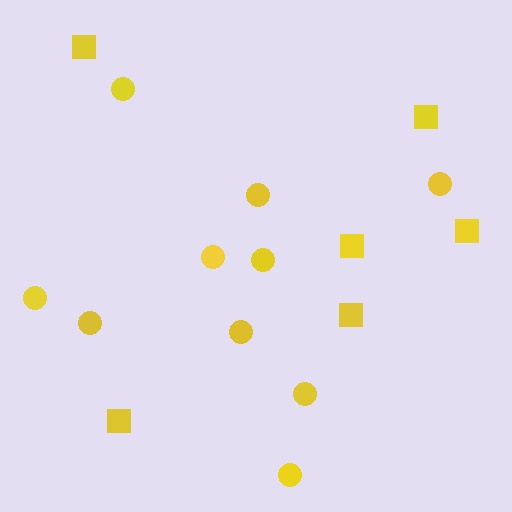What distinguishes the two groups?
There are 2 groups: one group of circles (10) and one group of squares (6).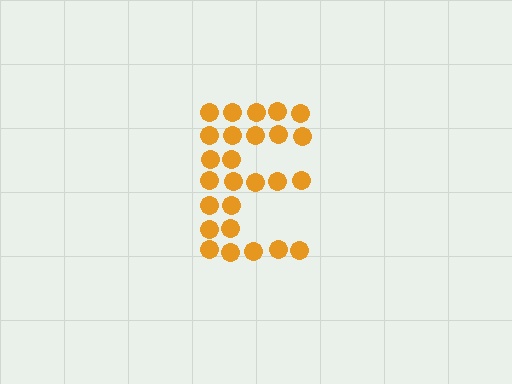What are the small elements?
The small elements are circles.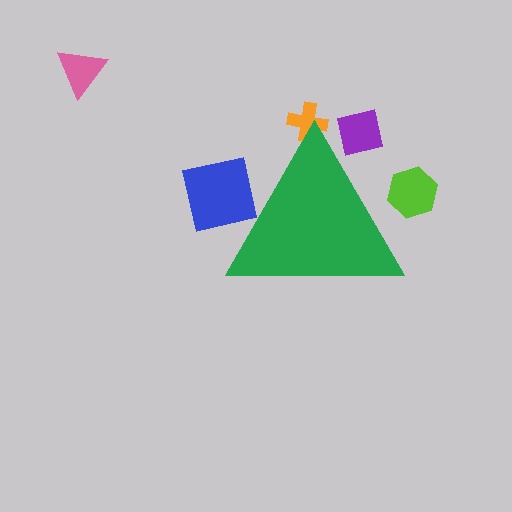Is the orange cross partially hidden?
Yes, the orange cross is partially hidden behind the green triangle.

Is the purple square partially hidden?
Yes, the purple square is partially hidden behind the green triangle.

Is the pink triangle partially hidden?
No, the pink triangle is fully visible.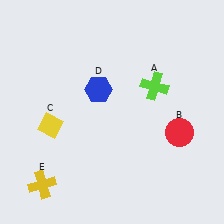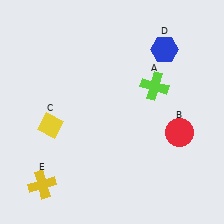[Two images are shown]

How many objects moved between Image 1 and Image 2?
1 object moved between the two images.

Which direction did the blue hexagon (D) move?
The blue hexagon (D) moved right.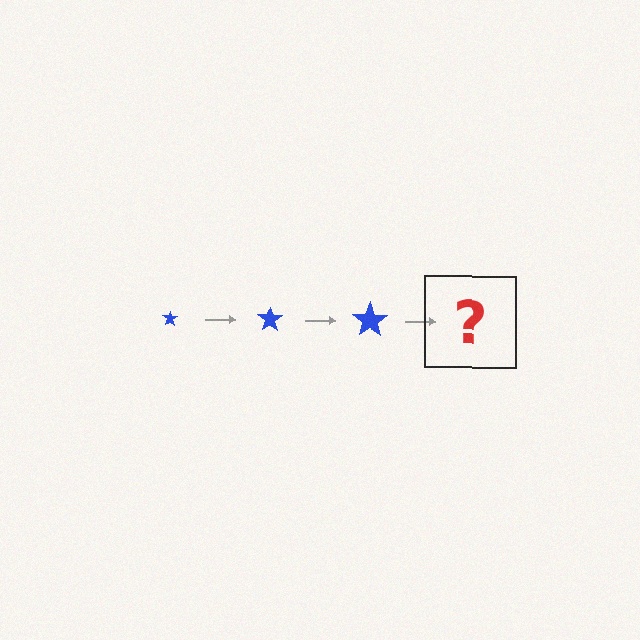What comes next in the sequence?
The next element should be a blue star, larger than the previous one.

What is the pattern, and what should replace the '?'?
The pattern is that the star gets progressively larger each step. The '?' should be a blue star, larger than the previous one.